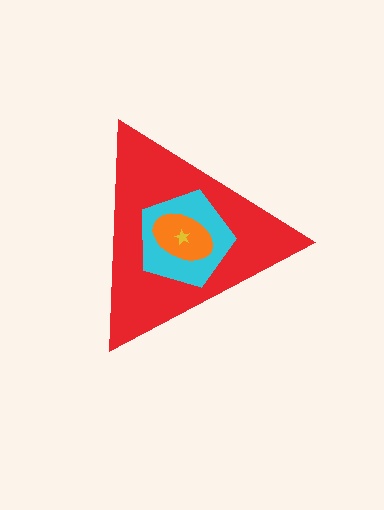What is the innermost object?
The yellow star.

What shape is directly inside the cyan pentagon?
The orange ellipse.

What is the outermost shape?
The red triangle.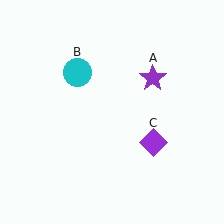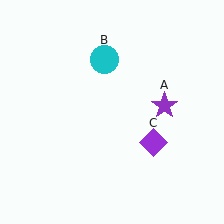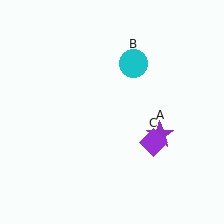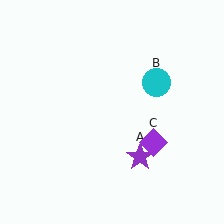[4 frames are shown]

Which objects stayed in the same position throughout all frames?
Purple diamond (object C) remained stationary.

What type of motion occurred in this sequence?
The purple star (object A), cyan circle (object B) rotated clockwise around the center of the scene.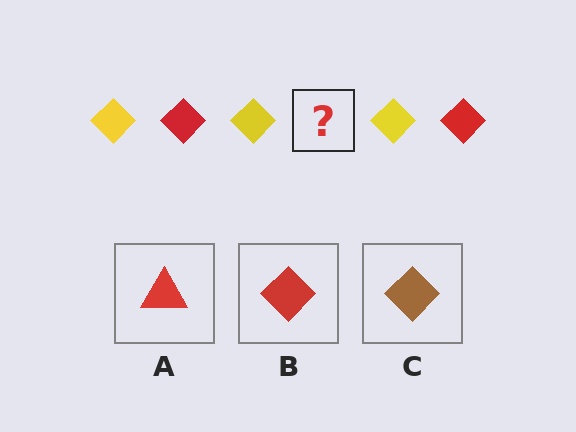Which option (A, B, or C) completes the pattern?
B.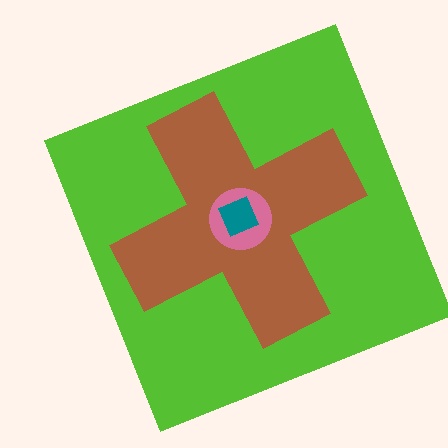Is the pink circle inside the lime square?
Yes.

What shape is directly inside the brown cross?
The pink circle.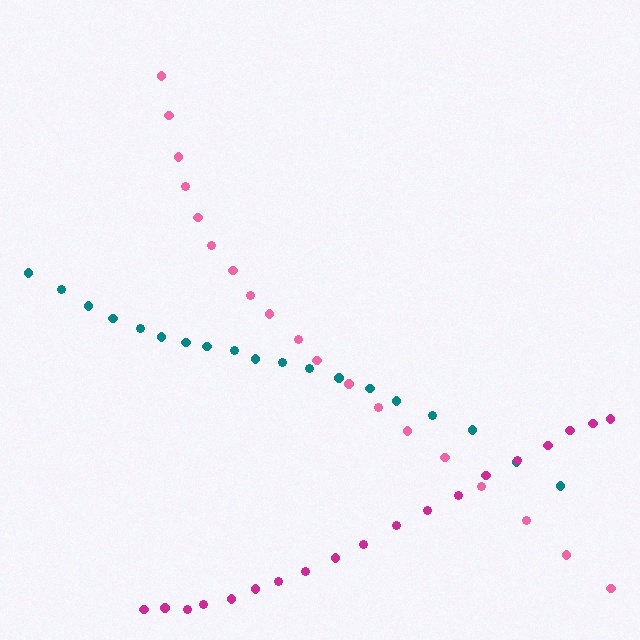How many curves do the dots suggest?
There are 3 distinct paths.